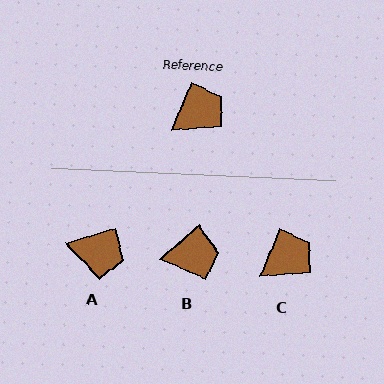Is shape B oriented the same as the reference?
No, it is off by about 27 degrees.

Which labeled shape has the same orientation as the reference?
C.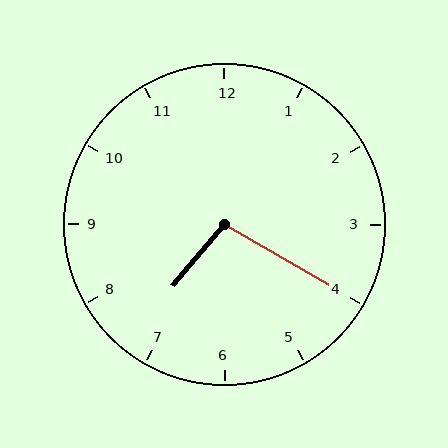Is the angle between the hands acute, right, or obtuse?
It is obtuse.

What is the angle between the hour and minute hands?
Approximately 100 degrees.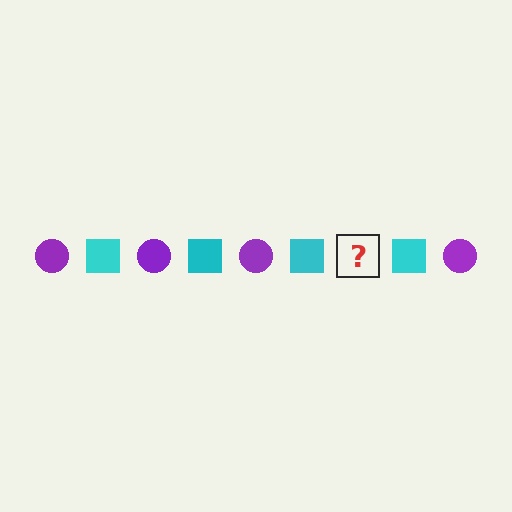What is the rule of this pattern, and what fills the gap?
The rule is that the pattern alternates between purple circle and cyan square. The gap should be filled with a purple circle.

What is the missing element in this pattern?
The missing element is a purple circle.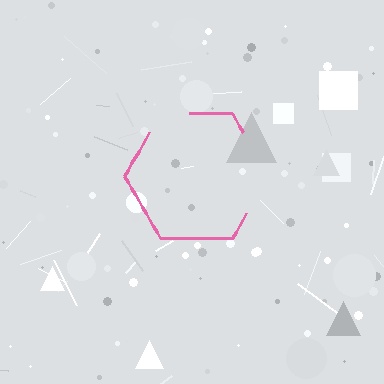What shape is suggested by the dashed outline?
The dashed outline suggests a hexagon.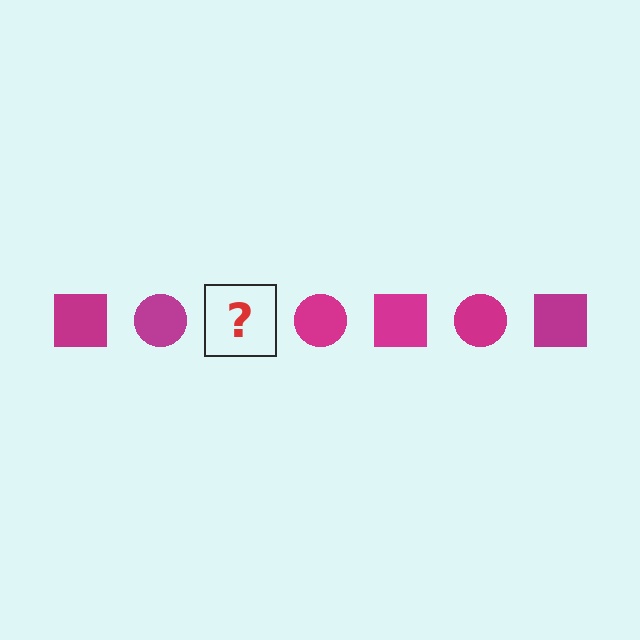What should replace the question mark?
The question mark should be replaced with a magenta square.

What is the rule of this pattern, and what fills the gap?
The rule is that the pattern cycles through square, circle shapes in magenta. The gap should be filled with a magenta square.